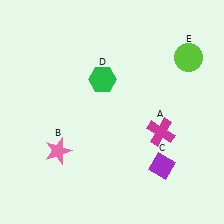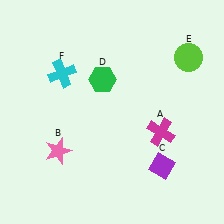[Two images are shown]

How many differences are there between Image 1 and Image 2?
There is 1 difference between the two images.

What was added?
A cyan cross (F) was added in Image 2.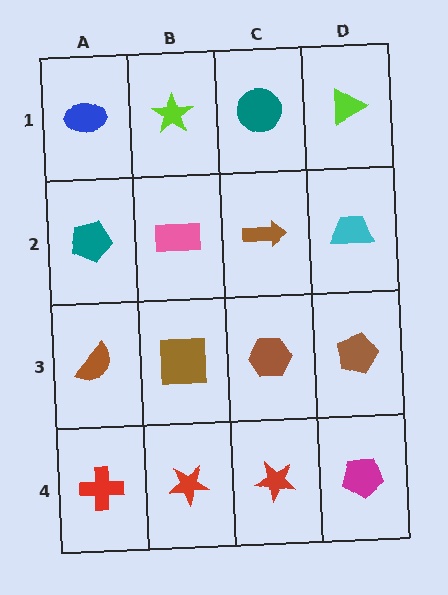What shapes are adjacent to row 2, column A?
A blue ellipse (row 1, column A), a brown semicircle (row 3, column A), a pink rectangle (row 2, column B).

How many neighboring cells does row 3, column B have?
4.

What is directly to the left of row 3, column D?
A brown hexagon.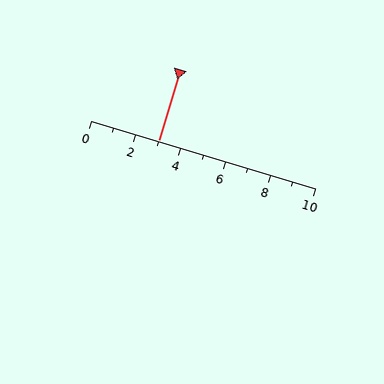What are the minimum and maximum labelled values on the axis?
The axis runs from 0 to 10.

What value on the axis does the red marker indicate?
The marker indicates approximately 3.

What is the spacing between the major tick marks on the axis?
The major ticks are spaced 2 apart.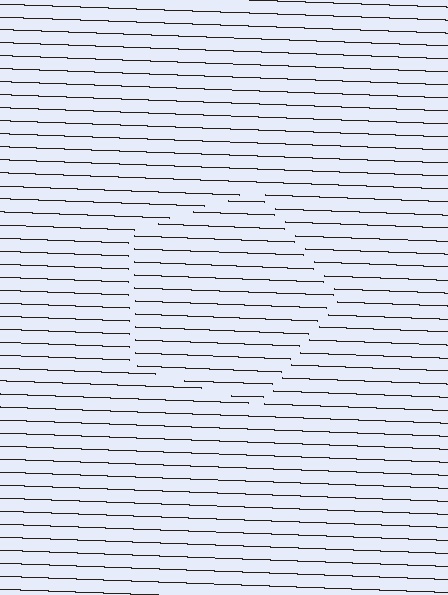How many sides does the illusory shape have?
5 sides — the line-ends trace a pentagon.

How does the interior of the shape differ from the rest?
The interior of the shape contains the same grating, shifted by half a period — the contour is defined by the phase discontinuity where line-ends from the inner and outer gratings abut.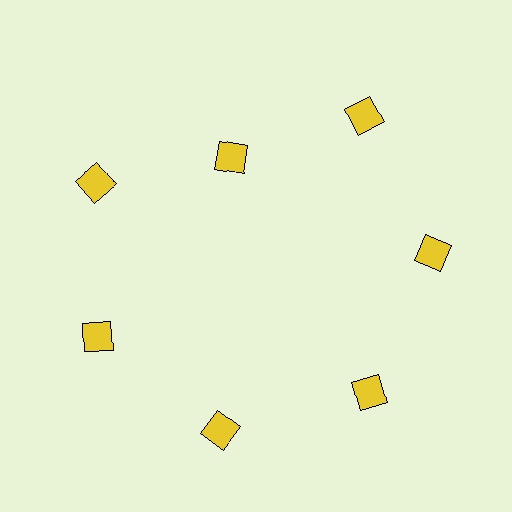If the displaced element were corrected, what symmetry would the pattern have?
It would have 7-fold rotational symmetry — the pattern would map onto itself every 51 degrees.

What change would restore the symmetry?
The symmetry would be restored by moving it outward, back onto the ring so that all 7 diamonds sit at equal angles and equal distance from the center.